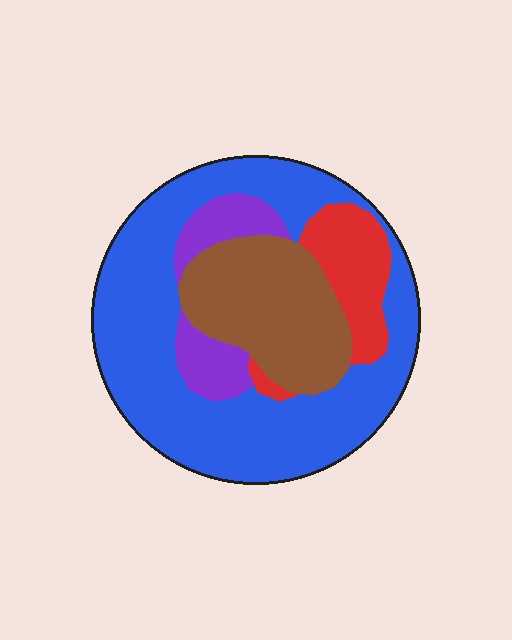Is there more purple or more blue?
Blue.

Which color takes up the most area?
Blue, at roughly 55%.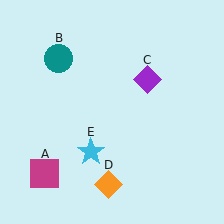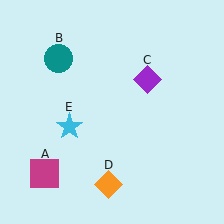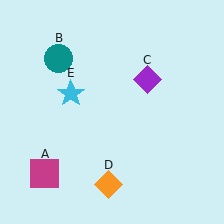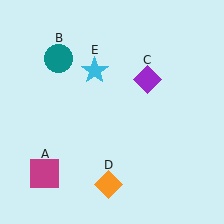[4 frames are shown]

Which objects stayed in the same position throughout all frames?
Magenta square (object A) and teal circle (object B) and purple diamond (object C) and orange diamond (object D) remained stationary.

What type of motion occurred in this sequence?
The cyan star (object E) rotated clockwise around the center of the scene.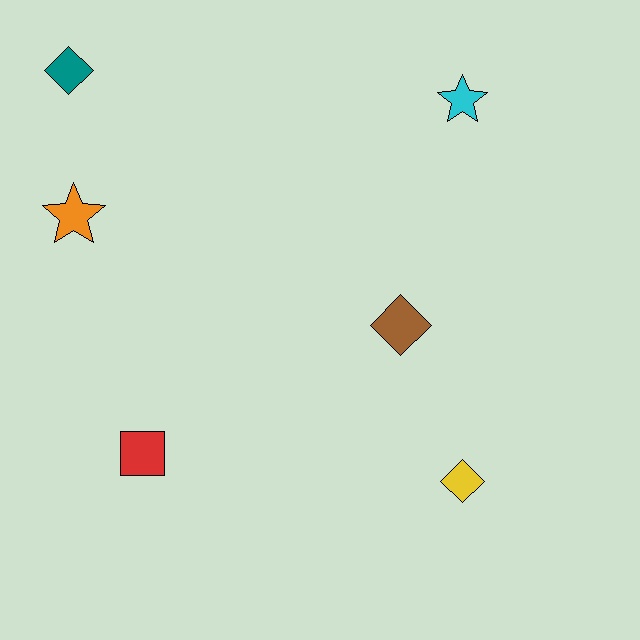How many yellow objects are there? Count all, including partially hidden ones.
There is 1 yellow object.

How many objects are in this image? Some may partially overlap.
There are 6 objects.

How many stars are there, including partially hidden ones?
There are 2 stars.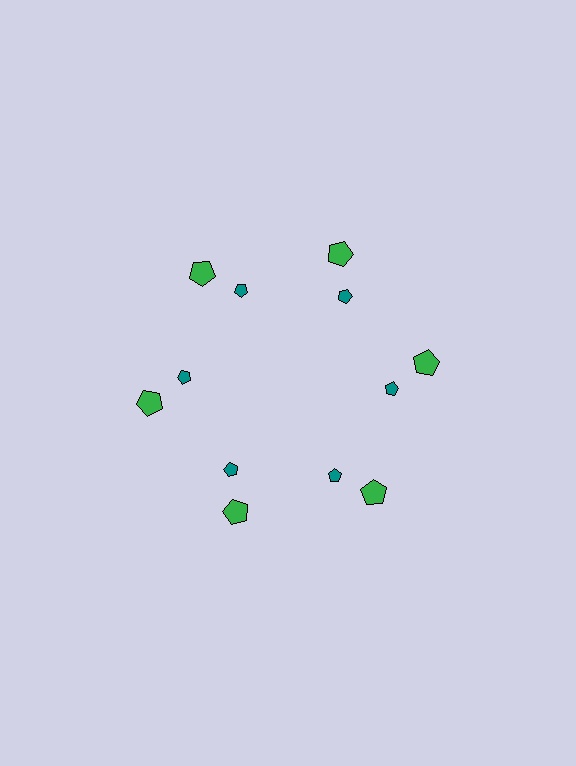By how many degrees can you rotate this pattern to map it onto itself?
The pattern maps onto itself every 60 degrees of rotation.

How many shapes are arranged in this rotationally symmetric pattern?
There are 12 shapes, arranged in 6 groups of 2.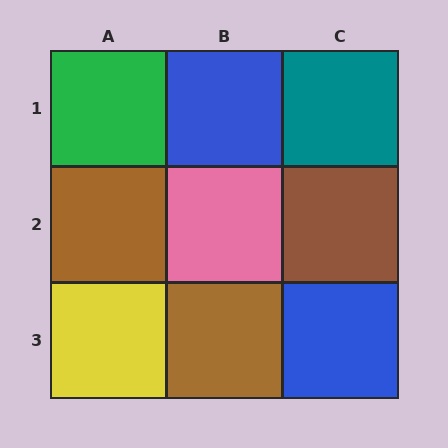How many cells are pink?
1 cell is pink.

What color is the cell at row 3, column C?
Blue.